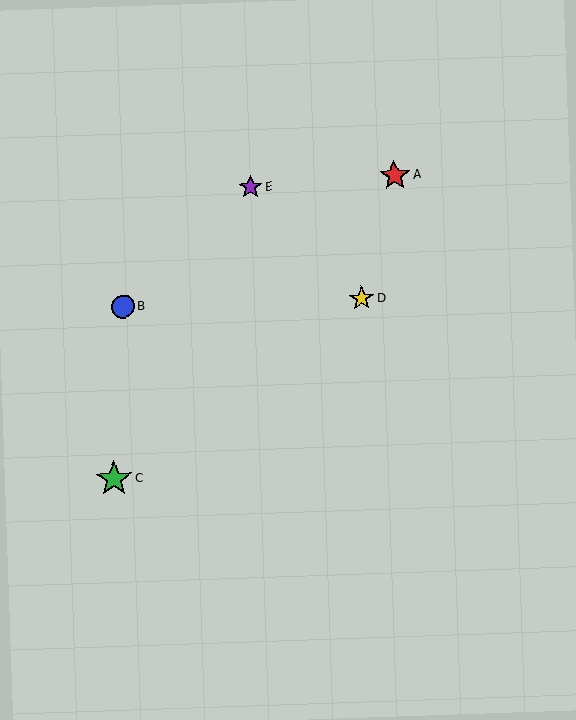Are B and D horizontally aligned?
Yes, both are at y≈307.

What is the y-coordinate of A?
Object A is at y≈175.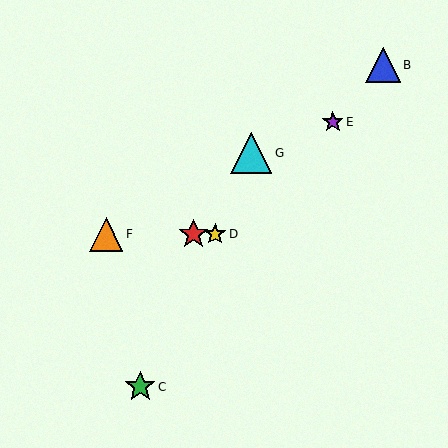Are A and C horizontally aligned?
No, A is at y≈234 and C is at y≈387.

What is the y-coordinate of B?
Object B is at y≈65.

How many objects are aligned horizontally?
3 objects (A, D, F) are aligned horizontally.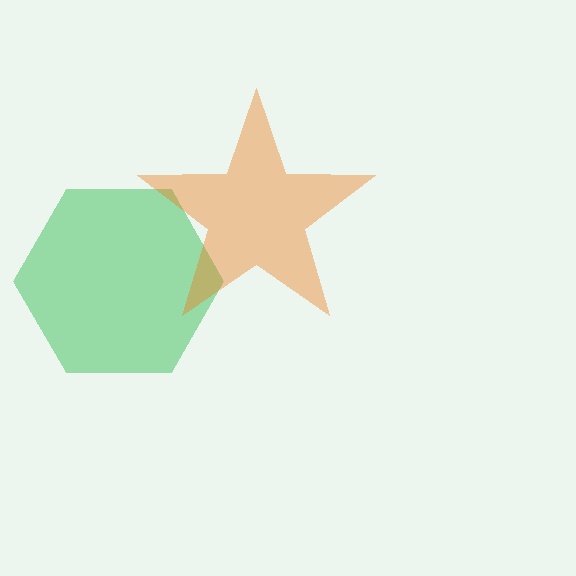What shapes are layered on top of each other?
The layered shapes are: a green hexagon, an orange star.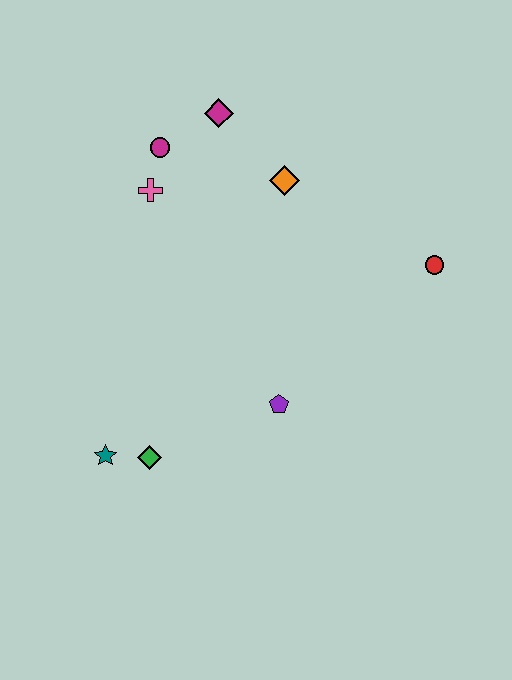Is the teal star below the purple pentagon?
Yes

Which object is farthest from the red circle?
The teal star is farthest from the red circle.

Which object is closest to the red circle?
The orange diamond is closest to the red circle.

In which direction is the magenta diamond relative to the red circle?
The magenta diamond is to the left of the red circle.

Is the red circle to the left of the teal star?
No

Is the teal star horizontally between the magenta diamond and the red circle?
No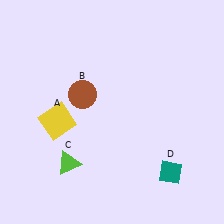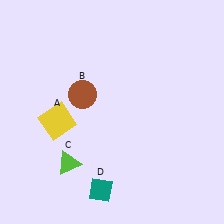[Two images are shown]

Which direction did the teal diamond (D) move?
The teal diamond (D) moved left.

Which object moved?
The teal diamond (D) moved left.